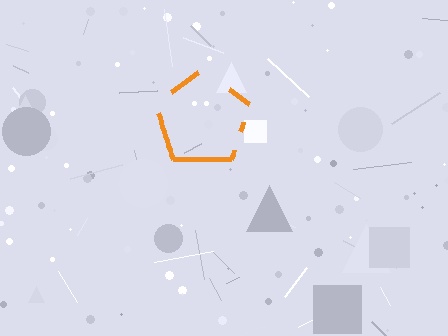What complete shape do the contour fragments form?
The contour fragments form a pentagon.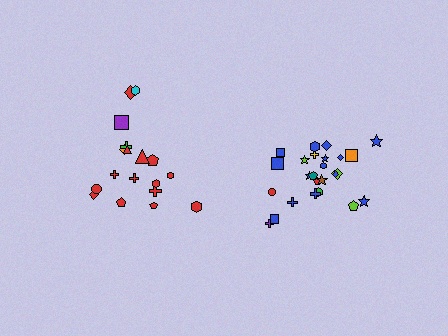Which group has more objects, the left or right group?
The right group.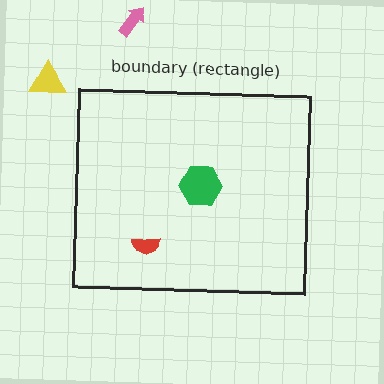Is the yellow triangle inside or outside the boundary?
Outside.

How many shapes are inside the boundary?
2 inside, 2 outside.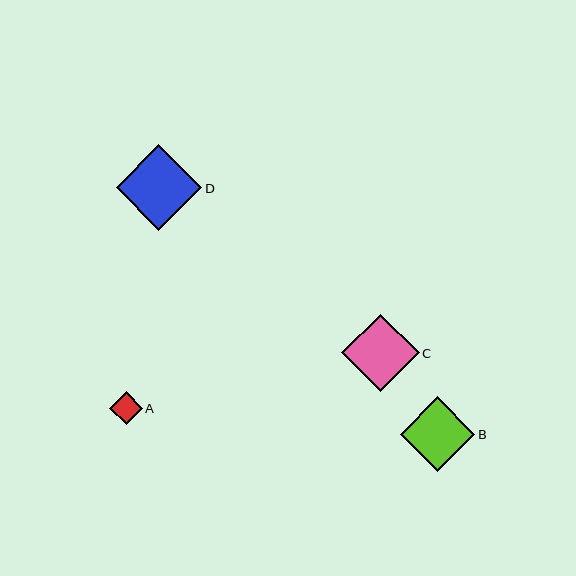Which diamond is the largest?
Diamond D is the largest with a size of approximately 86 pixels.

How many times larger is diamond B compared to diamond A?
Diamond B is approximately 2.3 times the size of diamond A.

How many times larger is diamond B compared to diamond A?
Diamond B is approximately 2.3 times the size of diamond A.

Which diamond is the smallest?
Diamond A is the smallest with a size of approximately 33 pixels.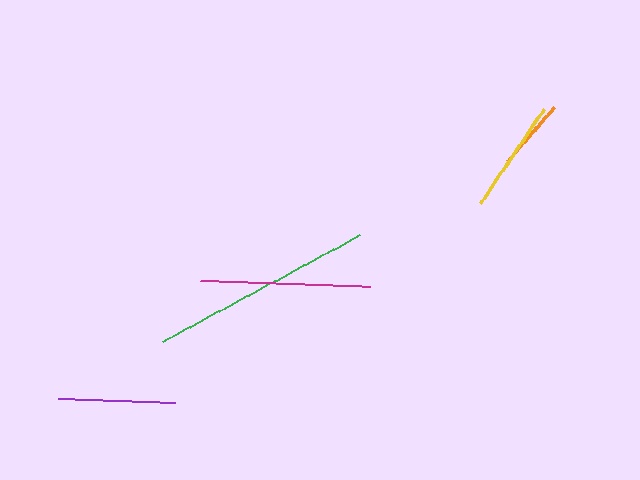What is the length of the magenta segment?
The magenta segment is approximately 170 pixels long.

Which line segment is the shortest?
The orange line is the shortest at approximately 71 pixels.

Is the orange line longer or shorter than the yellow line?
The yellow line is longer than the orange line.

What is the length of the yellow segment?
The yellow segment is approximately 114 pixels long.